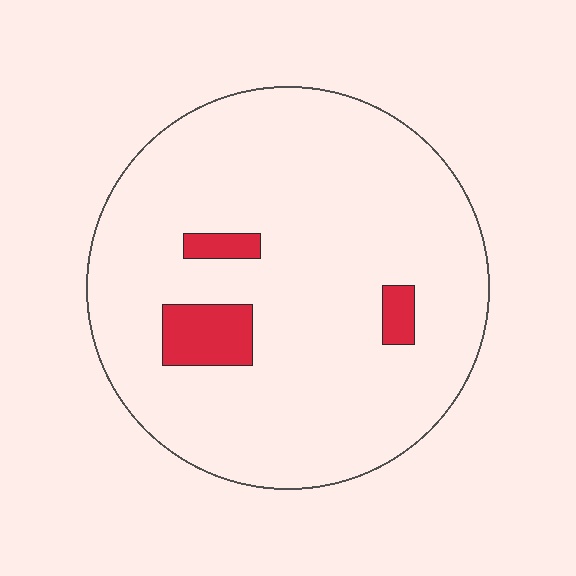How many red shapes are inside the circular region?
3.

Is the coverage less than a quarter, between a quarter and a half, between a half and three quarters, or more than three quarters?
Less than a quarter.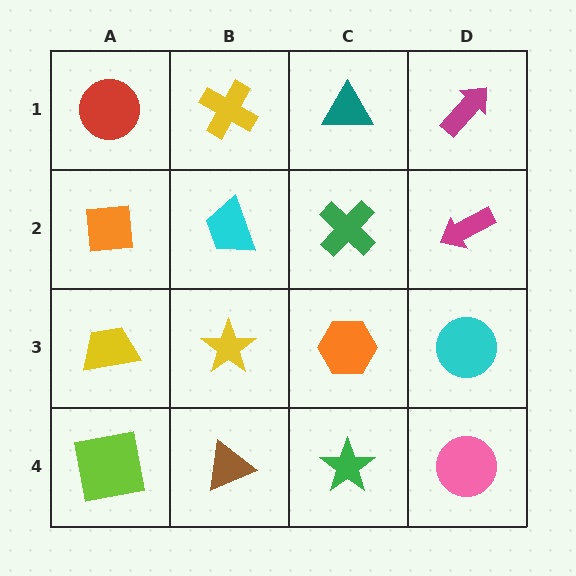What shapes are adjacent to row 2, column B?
A yellow cross (row 1, column B), a yellow star (row 3, column B), an orange square (row 2, column A), a green cross (row 2, column C).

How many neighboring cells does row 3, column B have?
4.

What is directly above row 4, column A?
A yellow trapezoid.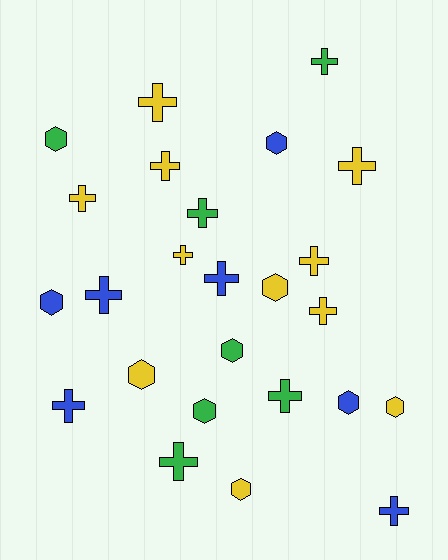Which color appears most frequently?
Yellow, with 11 objects.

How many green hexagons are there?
There are 3 green hexagons.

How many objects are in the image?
There are 25 objects.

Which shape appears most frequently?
Cross, with 15 objects.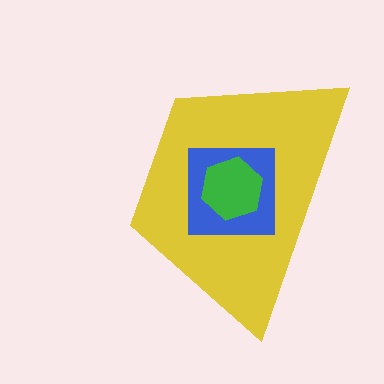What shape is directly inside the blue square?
The green hexagon.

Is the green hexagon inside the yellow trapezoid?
Yes.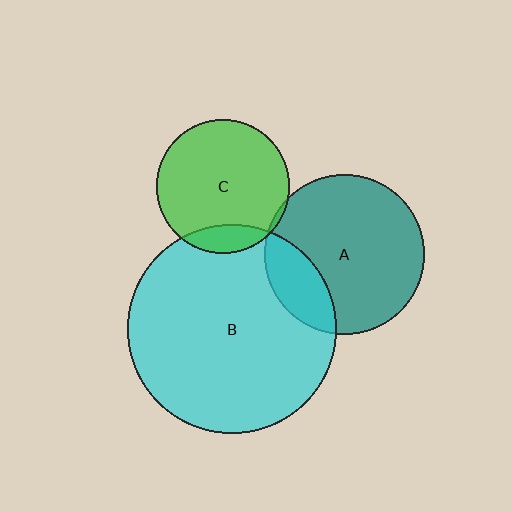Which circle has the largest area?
Circle B (cyan).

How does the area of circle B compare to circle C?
Approximately 2.5 times.